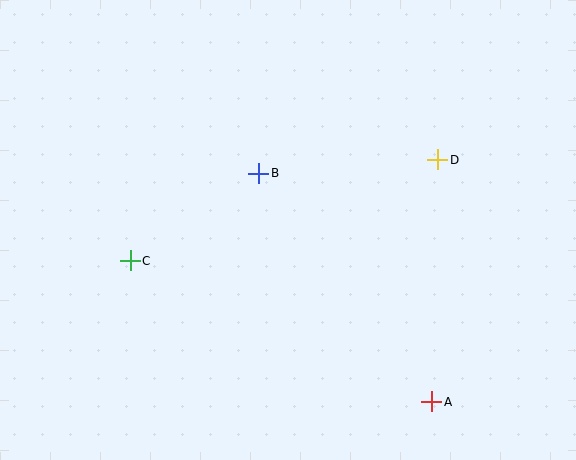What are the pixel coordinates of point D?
Point D is at (438, 160).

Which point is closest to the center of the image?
Point B at (259, 173) is closest to the center.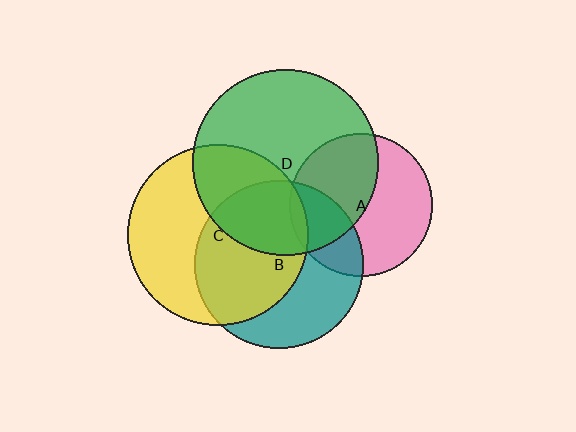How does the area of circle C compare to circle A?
Approximately 1.6 times.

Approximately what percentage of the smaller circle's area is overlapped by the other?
Approximately 35%.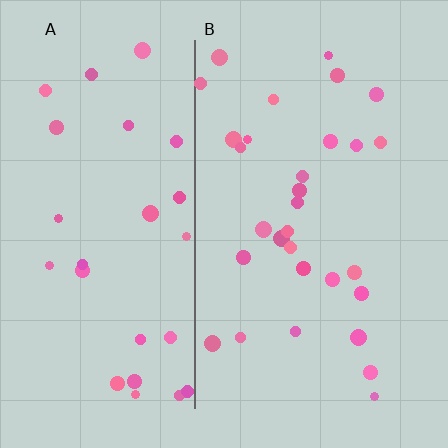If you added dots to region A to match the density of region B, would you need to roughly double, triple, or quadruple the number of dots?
Approximately double.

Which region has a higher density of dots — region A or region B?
B (the right).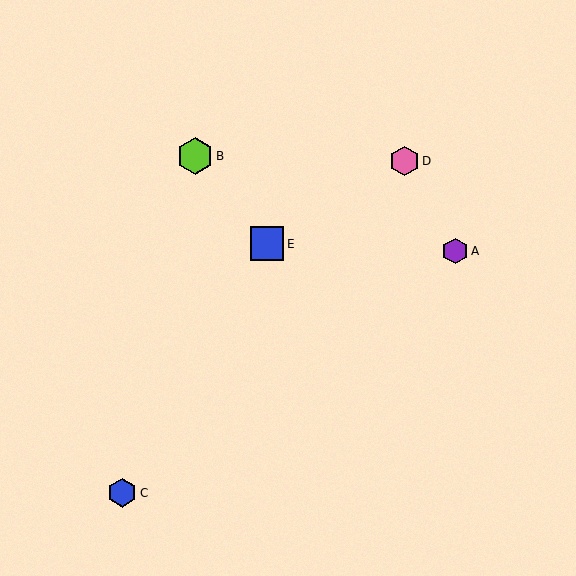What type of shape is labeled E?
Shape E is a blue square.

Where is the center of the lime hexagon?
The center of the lime hexagon is at (195, 156).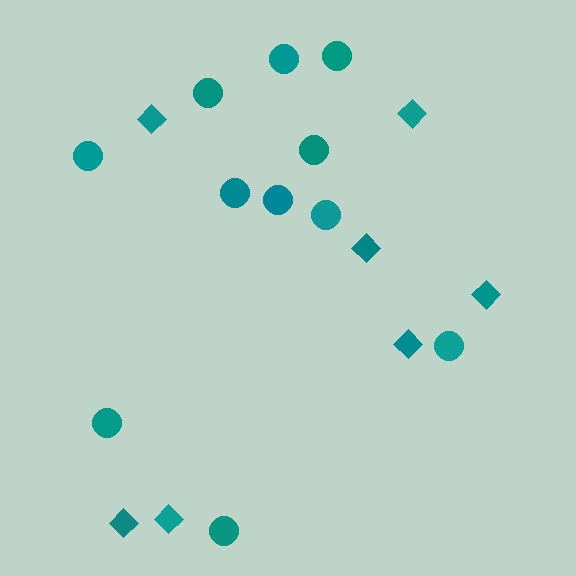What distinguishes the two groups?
There are 2 groups: one group of circles (11) and one group of diamonds (7).